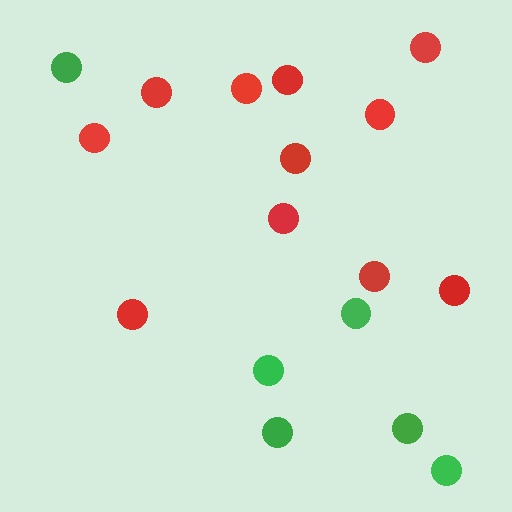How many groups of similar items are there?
There are 2 groups: one group of red circles (11) and one group of green circles (6).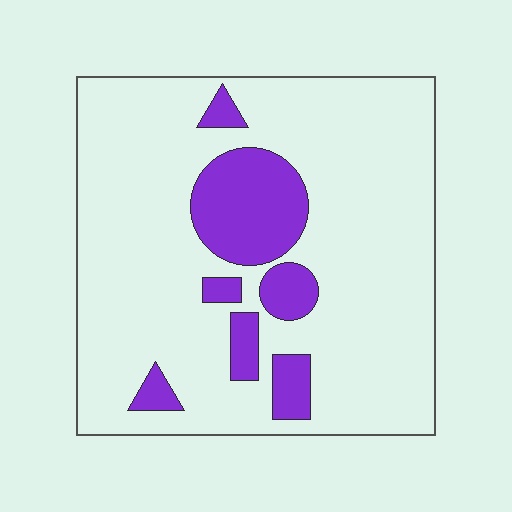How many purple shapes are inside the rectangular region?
7.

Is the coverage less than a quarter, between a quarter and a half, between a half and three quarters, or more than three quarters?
Less than a quarter.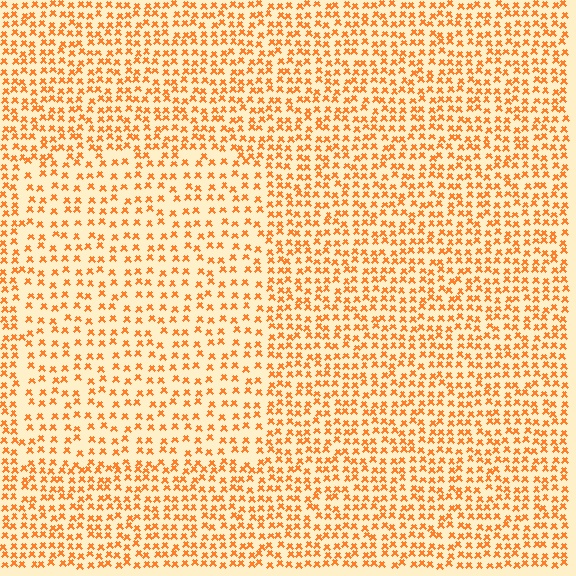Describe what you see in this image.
The image contains small orange elements arranged at two different densities. A rectangle-shaped region is visible where the elements are less densely packed than the surrounding area.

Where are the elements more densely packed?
The elements are more densely packed outside the rectangle boundary.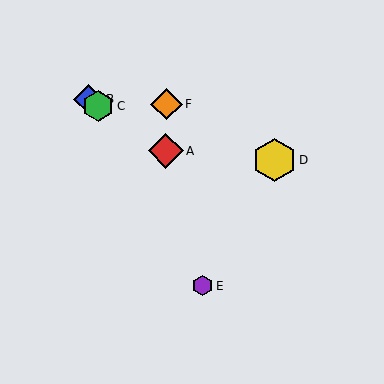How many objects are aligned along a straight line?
3 objects (A, B, C) are aligned along a straight line.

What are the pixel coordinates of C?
Object C is at (98, 106).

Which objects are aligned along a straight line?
Objects A, B, C are aligned along a straight line.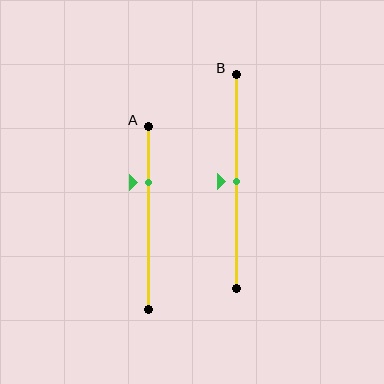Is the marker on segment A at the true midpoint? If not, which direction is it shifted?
No, the marker on segment A is shifted upward by about 19% of the segment length.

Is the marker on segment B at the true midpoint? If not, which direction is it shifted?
Yes, the marker on segment B is at the true midpoint.